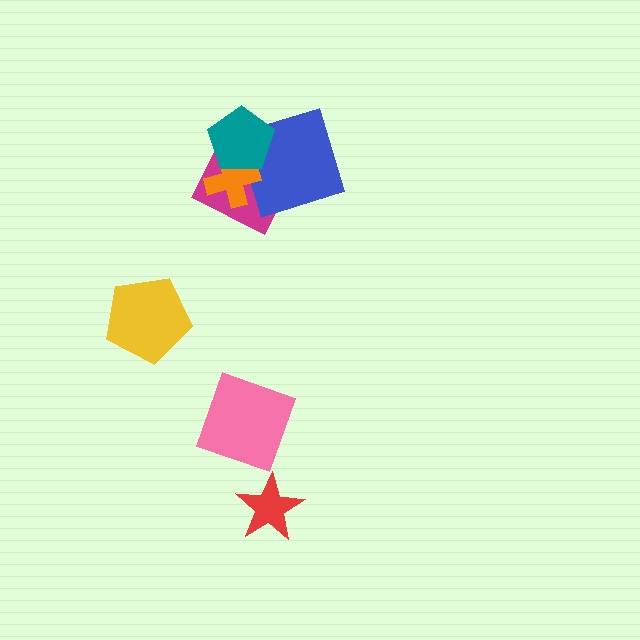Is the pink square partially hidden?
No, no other shape covers it.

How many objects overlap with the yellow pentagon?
0 objects overlap with the yellow pentagon.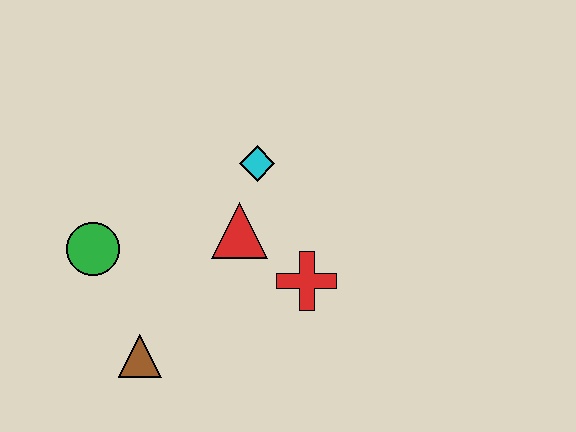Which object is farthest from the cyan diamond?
The brown triangle is farthest from the cyan diamond.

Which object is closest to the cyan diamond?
The red triangle is closest to the cyan diamond.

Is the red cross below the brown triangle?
No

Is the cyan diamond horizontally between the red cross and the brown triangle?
Yes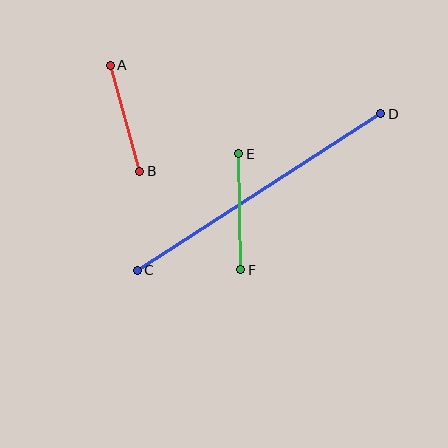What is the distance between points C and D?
The distance is approximately 290 pixels.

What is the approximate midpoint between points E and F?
The midpoint is at approximately (240, 212) pixels.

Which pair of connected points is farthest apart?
Points C and D are farthest apart.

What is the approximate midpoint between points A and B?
The midpoint is at approximately (125, 118) pixels.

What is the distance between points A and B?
The distance is approximately 110 pixels.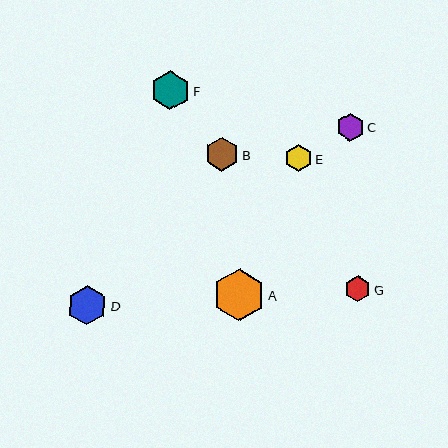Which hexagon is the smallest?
Hexagon G is the smallest with a size of approximately 26 pixels.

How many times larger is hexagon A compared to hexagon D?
Hexagon A is approximately 1.3 times the size of hexagon D.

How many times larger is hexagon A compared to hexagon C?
Hexagon A is approximately 1.9 times the size of hexagon C.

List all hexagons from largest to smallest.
From largest to smallest: A, D, F, B, C, E, G.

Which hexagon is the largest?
Hexagon A is the largest with a size of approximately 52 pixels.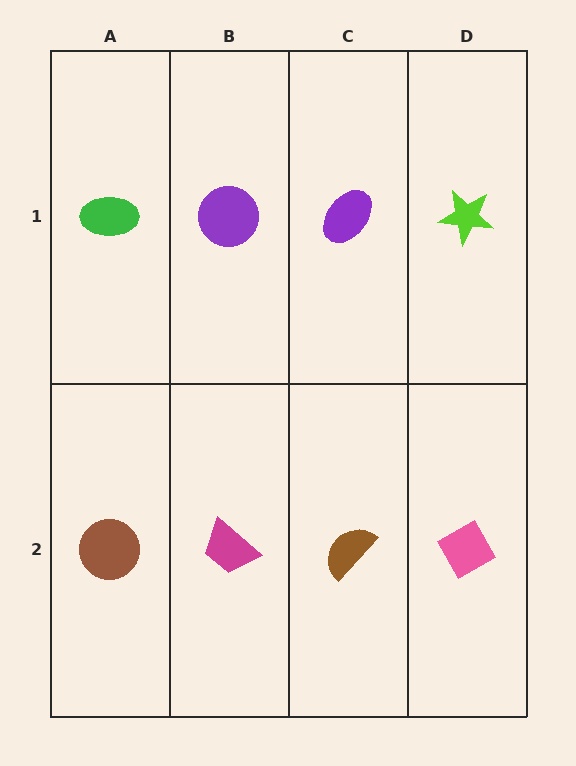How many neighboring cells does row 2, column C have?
3.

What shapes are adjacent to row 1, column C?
A brown semicircle (row 2, column C), a purple circle (row 1, column B), a lime star (row 1, column D).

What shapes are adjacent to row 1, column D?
A pink diamond (row 2, column D), a purple ellipse (row 1, column C).